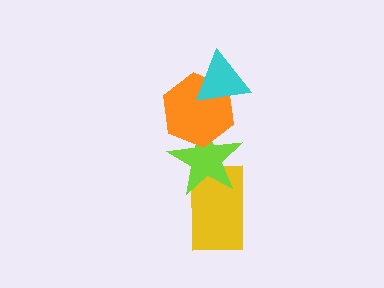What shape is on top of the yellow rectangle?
The lime star is on top of the yellow rectangle.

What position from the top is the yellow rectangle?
The yellow rectangle is 4th from the top.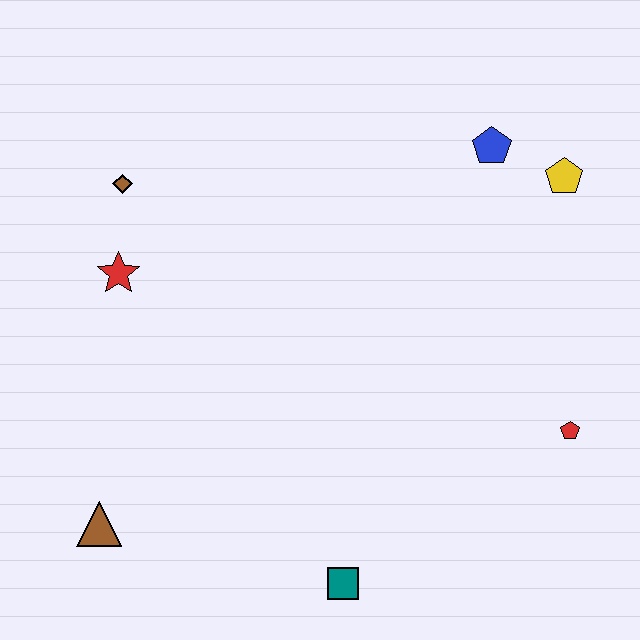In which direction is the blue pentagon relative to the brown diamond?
The blue pentagon is to the right of the brown diamond.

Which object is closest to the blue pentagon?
The yellow pentagon is closest to the blue pentagon.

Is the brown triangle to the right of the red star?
No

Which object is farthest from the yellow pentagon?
The brown triangle is farthest from the yellow pentagon.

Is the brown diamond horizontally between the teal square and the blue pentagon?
No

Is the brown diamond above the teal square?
Yes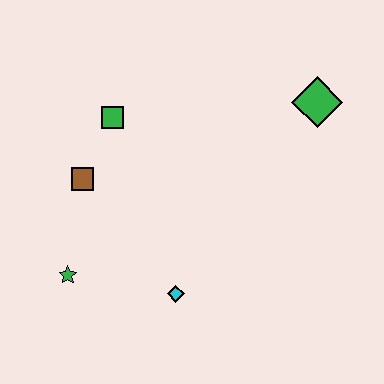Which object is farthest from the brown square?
The green diamond is farthest from the brown square.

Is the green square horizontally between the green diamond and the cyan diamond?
No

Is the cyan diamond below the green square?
Yes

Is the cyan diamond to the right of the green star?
Yes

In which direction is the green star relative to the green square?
The green star is below the green square.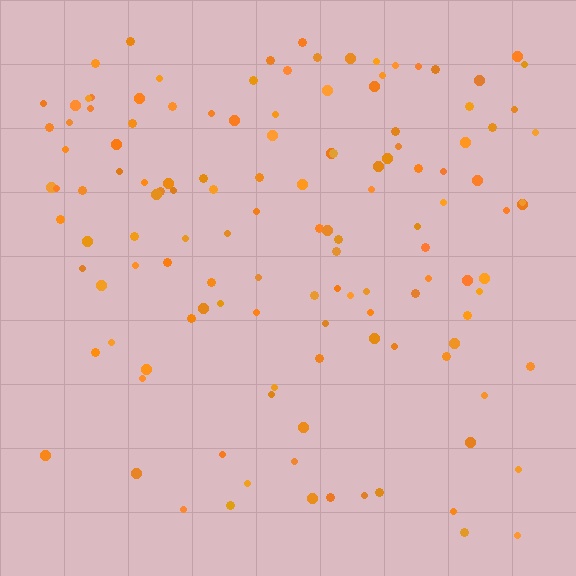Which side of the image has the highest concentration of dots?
The top.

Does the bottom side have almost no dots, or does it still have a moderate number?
Still a moderate number, just noticeably fewer than the top.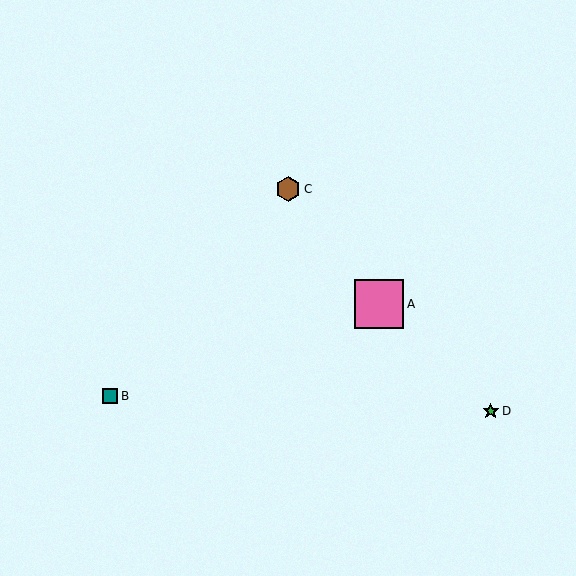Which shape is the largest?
The pink square (labeled A) is the largest.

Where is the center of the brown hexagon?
The center of the brown hexagon is at (288, 189).